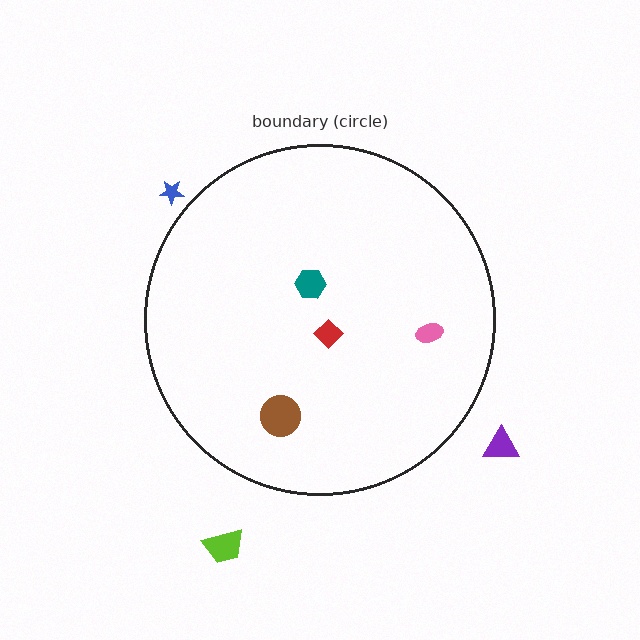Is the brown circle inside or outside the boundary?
Inside.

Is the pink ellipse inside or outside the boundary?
Inside.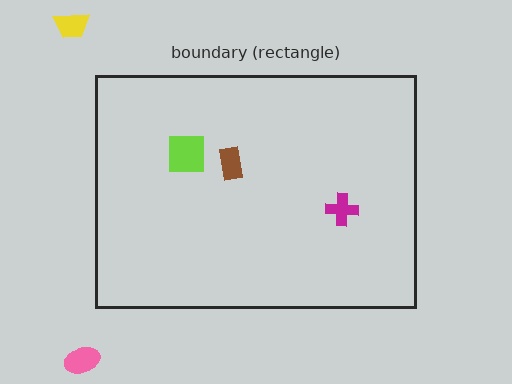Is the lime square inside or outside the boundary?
Inside.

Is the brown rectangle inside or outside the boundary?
Inside.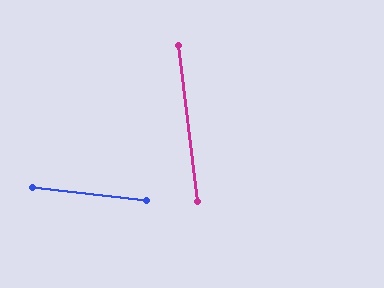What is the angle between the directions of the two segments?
Approximately 77 degrees.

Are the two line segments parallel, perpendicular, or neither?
Neither parallel nor perpendicular — they differ by about 77°.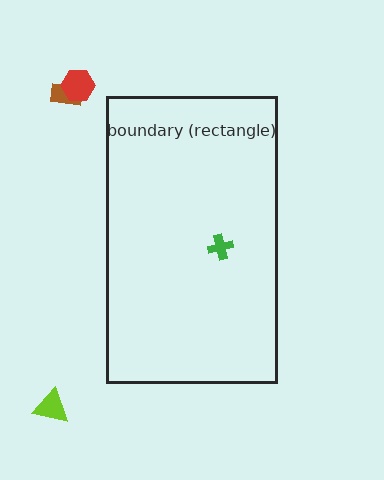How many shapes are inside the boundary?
1 inside, 3 outside.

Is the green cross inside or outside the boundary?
Inside.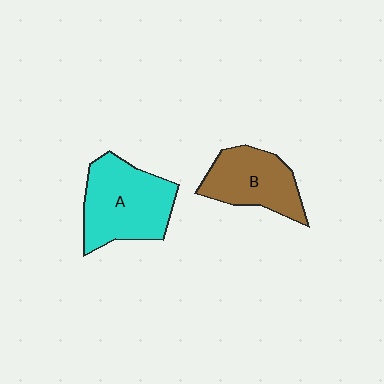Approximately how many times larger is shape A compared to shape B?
Approximately 1.3 times.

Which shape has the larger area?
Shape A (cyan).